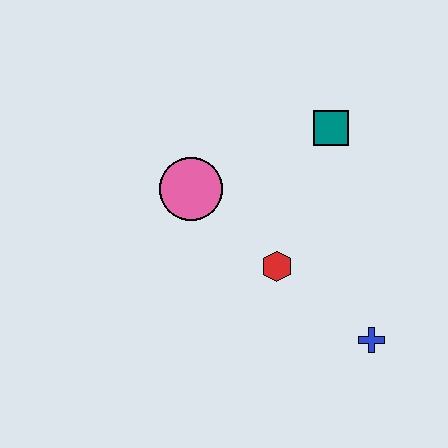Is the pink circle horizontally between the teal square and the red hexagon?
No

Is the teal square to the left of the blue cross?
Yes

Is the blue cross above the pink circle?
No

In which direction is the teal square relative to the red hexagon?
The teal square is above the red hexagon.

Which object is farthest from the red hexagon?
The teal square is farthest from the red hexagon.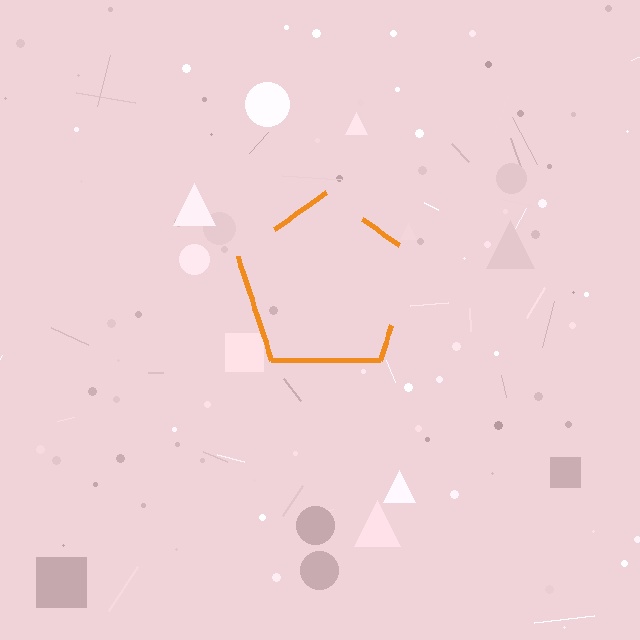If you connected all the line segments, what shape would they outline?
They would outline a pentagon.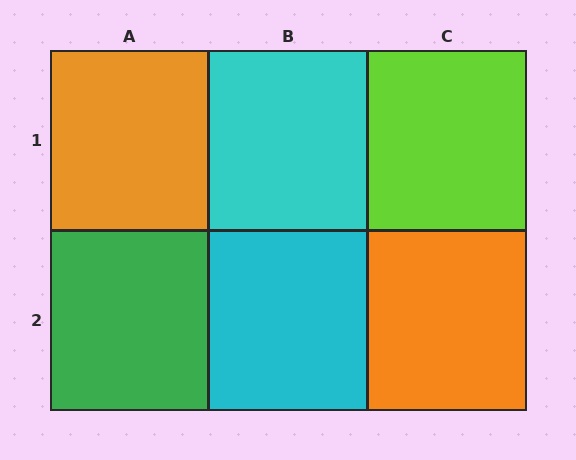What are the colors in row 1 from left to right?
Orange, cyan, lime.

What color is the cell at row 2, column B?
Cyan.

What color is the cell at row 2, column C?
Orange.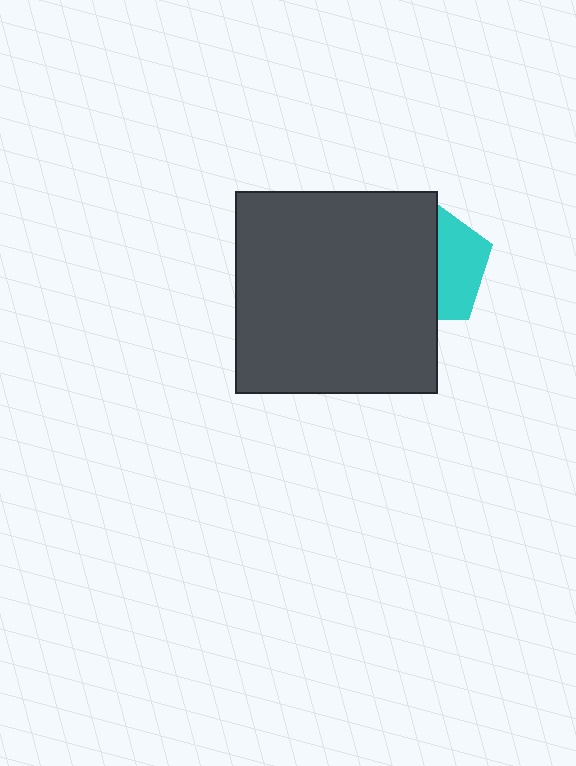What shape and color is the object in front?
The object in front is a dark gray square.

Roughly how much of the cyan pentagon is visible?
A small part of it is visible (roughly 41%).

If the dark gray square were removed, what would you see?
You would see the complete cyan pentagon.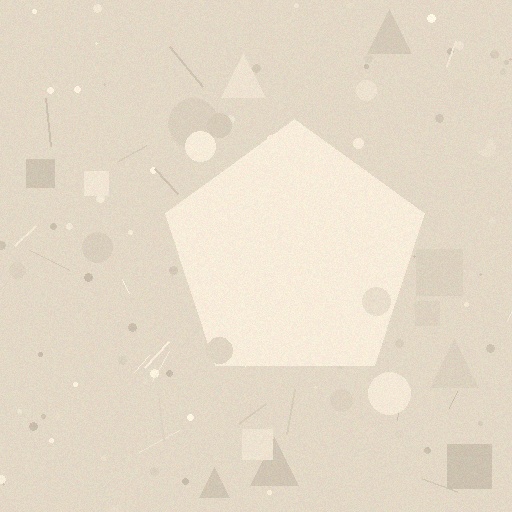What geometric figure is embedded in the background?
A pentagon is embedded in the background.